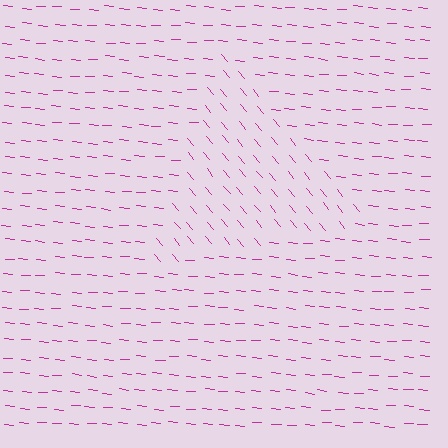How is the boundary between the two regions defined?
The boundary is defined purely by a change in line orientation (approximately 45 degrees difference). All lines are the same color and thickness.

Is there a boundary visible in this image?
Yes, there is a texture boundary formed by a change in line orientation.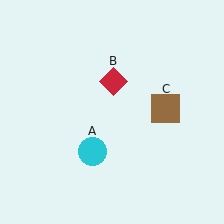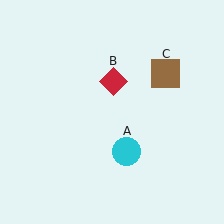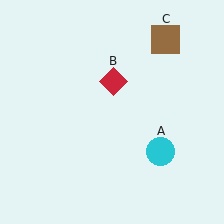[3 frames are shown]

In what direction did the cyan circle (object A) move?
The cyan circle (object A) moved right.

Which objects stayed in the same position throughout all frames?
Red diamond (object B) remained stationary.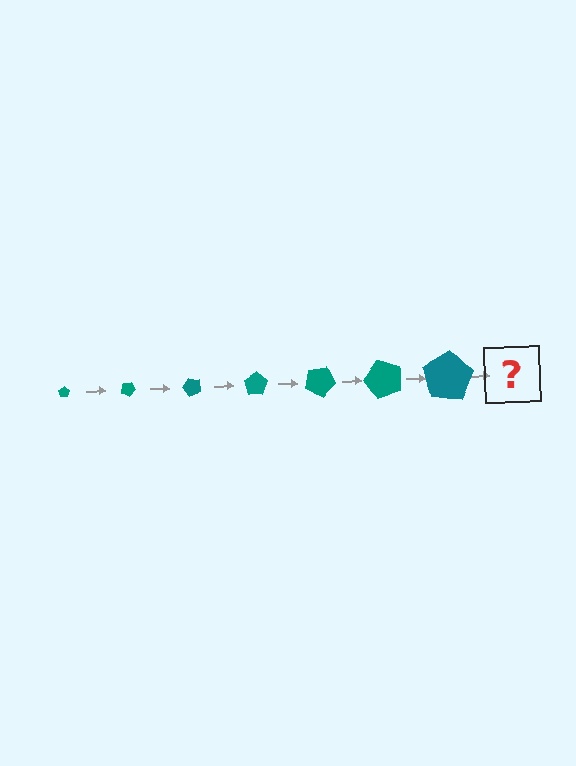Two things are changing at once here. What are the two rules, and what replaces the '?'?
The two rules are that the pentagon grows larger each step and it rotates 25 degrees each step. The '?' should be a pentagon, larger than the previous one and rotated 175 degrees from the start.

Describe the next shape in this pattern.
It should be a pentagon, larger than the previous one and rotated 175 degrees from the start.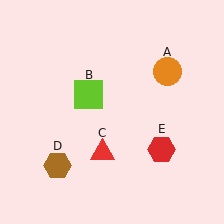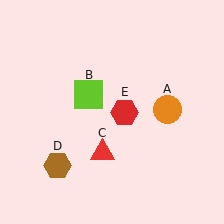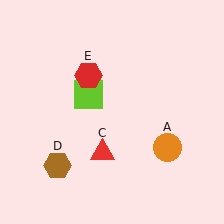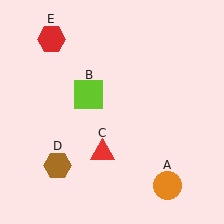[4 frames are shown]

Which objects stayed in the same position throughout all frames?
Lime square (object B) and red triangle (object C) and brown hexagon (object D) remained stationary.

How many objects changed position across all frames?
2 objects changed position: orange circle (object A), red hexagon (object E).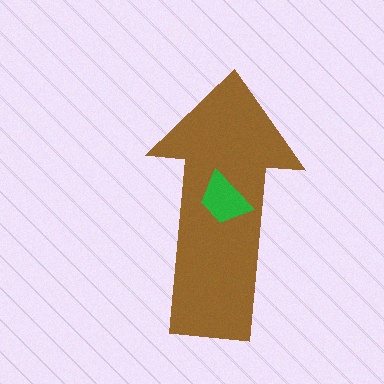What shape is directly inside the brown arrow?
The green trapezoid.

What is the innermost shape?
The green trapezoid.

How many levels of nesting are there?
2.